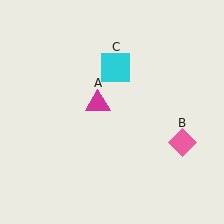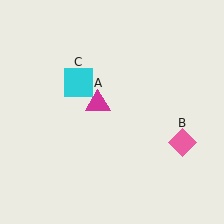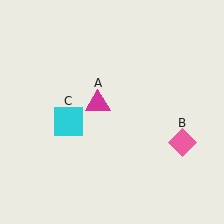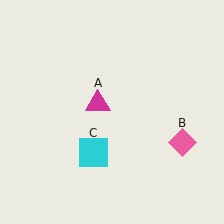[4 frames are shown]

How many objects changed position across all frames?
1 object changed position: cyan square (object C).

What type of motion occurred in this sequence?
The cyan square (object C) rotated counterclockwise around the center of the scene.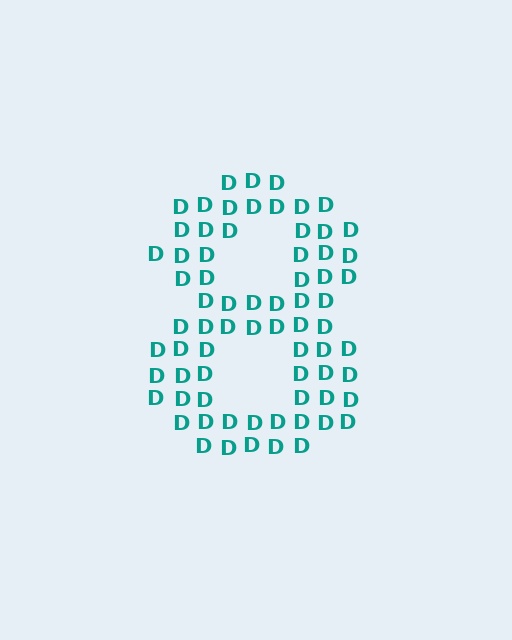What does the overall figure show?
The overall figure shows the digit 8.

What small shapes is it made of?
It is made of small letter D's.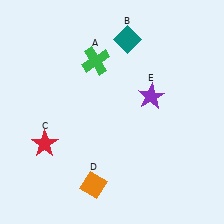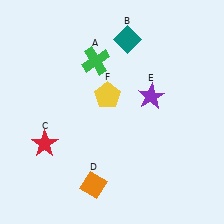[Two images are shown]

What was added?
A yellow pentagon (F) was added in Image 2.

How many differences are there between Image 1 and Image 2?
There is 1 difference between the two images.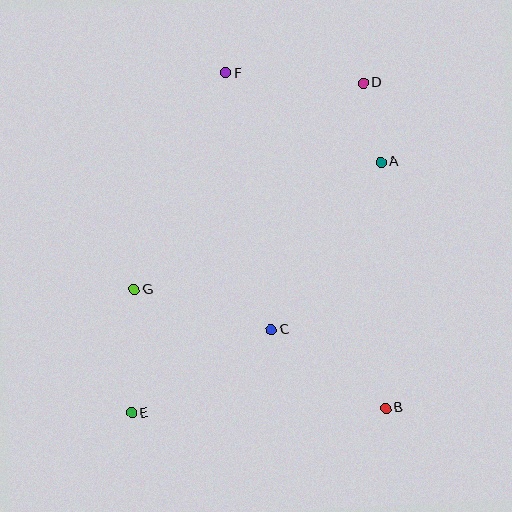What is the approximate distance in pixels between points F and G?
The distance between F and G is approximately 235 pixels.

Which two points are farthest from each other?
Points D and E are farthest from each other.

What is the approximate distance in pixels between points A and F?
The distance between A and F is approximately 179 pixels.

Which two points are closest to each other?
Points A and D are closest to each other.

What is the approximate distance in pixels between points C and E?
The distance between C and E is approximately 163 pixels.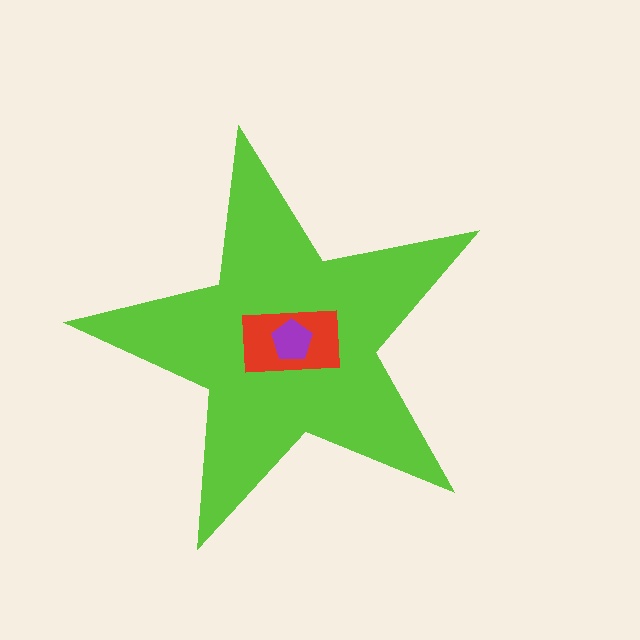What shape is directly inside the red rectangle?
The purple pentagon.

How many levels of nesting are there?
3.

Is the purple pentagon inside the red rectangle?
Yes.